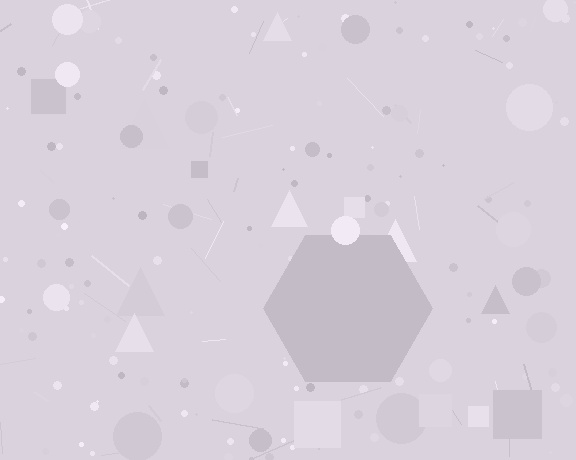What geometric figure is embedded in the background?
A hexagon is embedded in the background.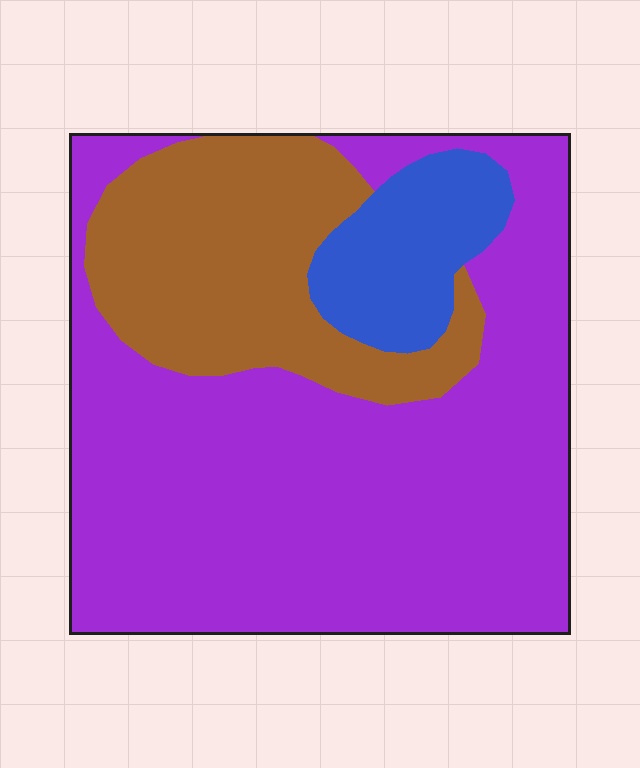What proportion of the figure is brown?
Brown takes up about one quarter (1/4) of the figure.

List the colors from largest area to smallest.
From largest to smallest: purple, brown, blue.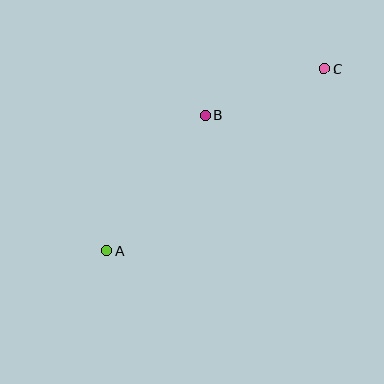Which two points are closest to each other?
Points B and C are closest to each other.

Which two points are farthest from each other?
Points A and C are farthest from each other.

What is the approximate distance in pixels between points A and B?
The distance between A and B is approximately 168 pixels.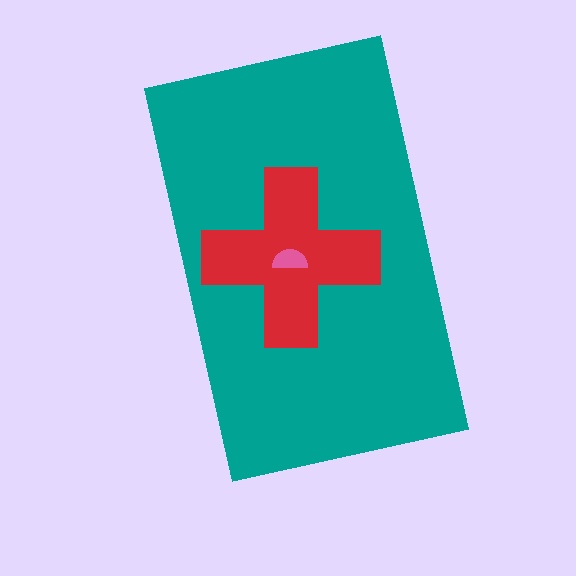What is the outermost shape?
The teal rectangle.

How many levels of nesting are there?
3.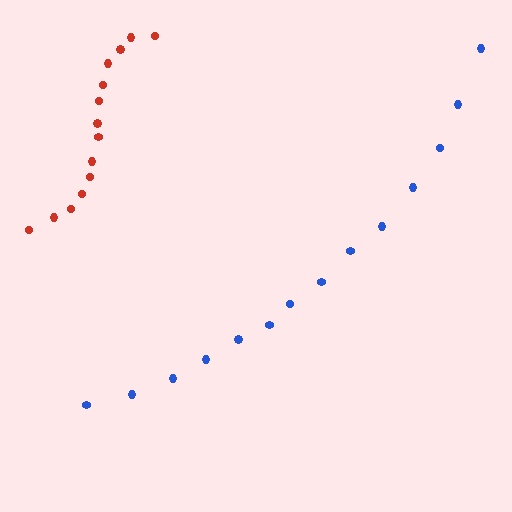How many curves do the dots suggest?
There are 2 distinct paths.